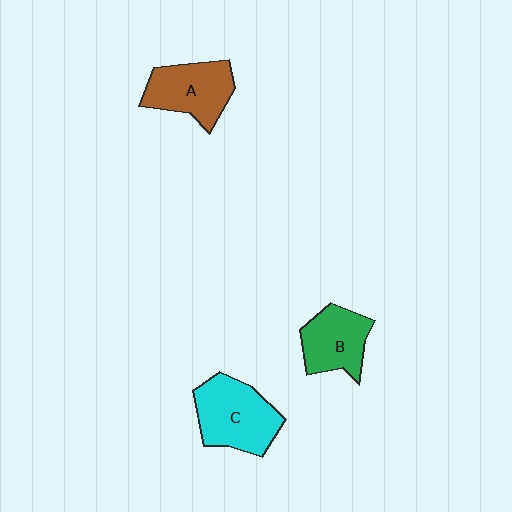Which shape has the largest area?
Shape C (cyan).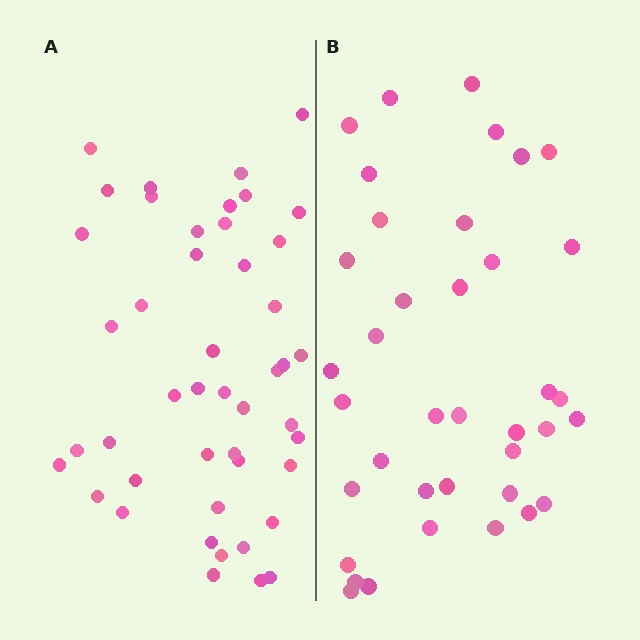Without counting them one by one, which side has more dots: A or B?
Region A (the left region) has more dots.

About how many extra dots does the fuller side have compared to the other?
Region A has roughly 8 or so more dots than region B.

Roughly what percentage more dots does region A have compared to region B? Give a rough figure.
About 20% more.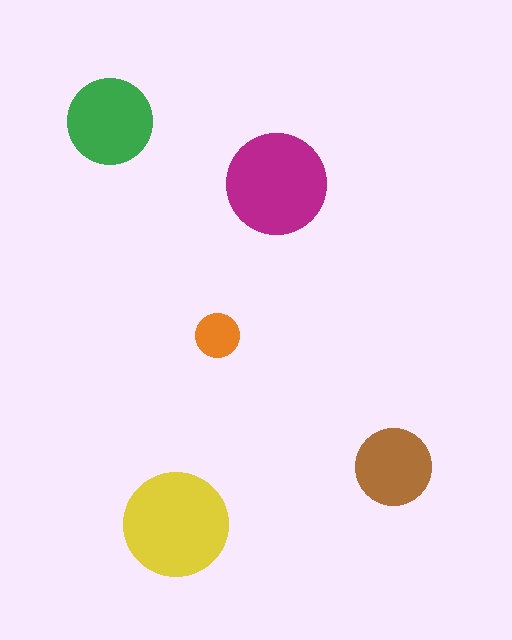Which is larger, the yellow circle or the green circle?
The yellow one.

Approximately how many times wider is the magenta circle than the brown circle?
About 1.5 times wider.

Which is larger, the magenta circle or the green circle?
The magenta one.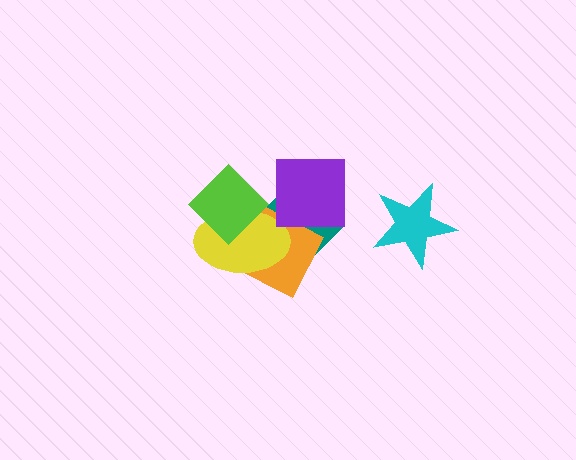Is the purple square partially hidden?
No, no other shape covers it.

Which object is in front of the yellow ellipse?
The lime diamond is in front of the yellow ellipse.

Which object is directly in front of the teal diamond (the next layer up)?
The orange square is directly in front of the teal diamond.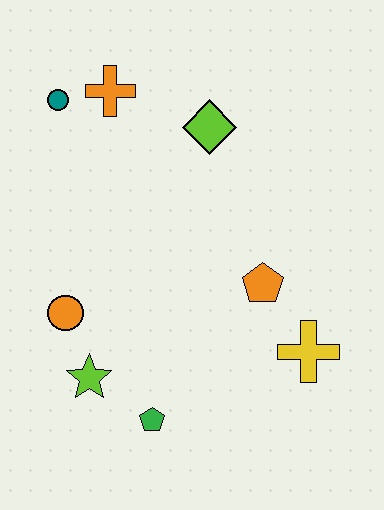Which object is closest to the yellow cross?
The orange pentagon is closest to the yellow cross.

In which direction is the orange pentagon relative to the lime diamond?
The orange pentagon is below the lime diamond.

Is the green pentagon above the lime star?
No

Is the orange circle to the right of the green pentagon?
No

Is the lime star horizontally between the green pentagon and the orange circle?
Yes